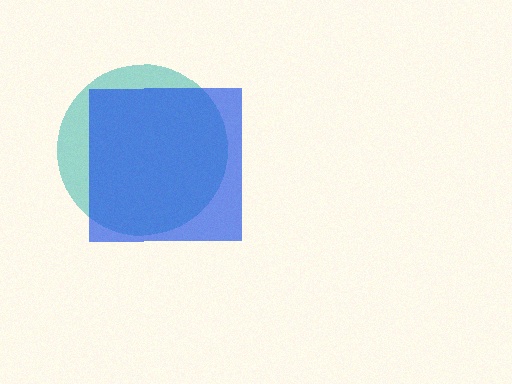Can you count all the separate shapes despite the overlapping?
Yes, there are 2 separate shapes.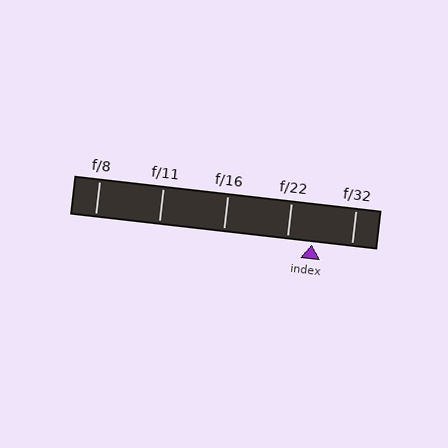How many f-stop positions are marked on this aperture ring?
There are 5 f-stop positions marked.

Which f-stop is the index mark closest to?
The index mark is closest to f/22.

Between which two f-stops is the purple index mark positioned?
The index mark is between f/22 and f/32.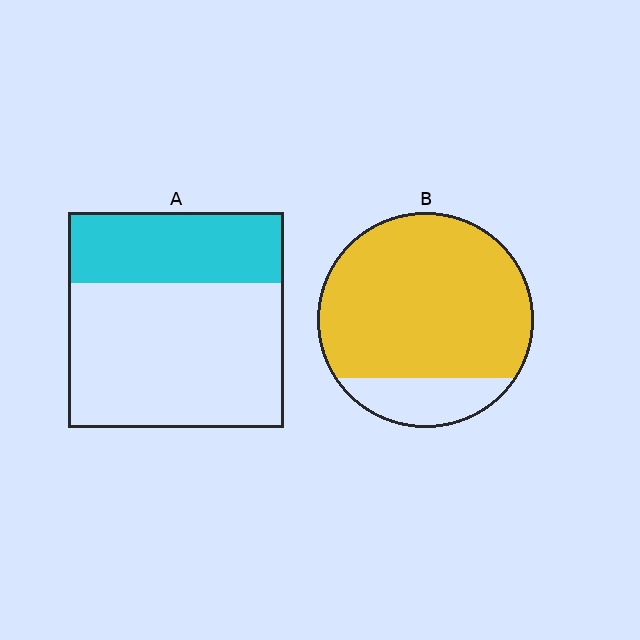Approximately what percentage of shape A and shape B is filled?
A is approximately 35% and B is approximately 80%.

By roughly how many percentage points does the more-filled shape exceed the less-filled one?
By roughly 50 percentage points (B over A).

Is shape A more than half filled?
No.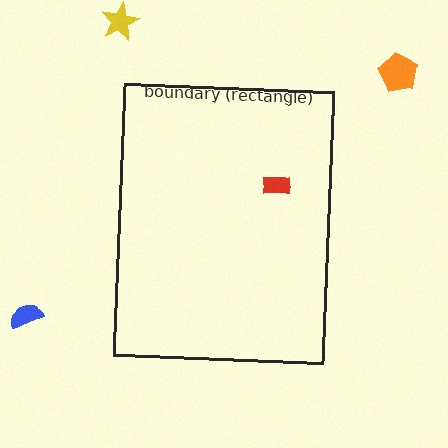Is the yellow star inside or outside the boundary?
Outside.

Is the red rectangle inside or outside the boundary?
Inside.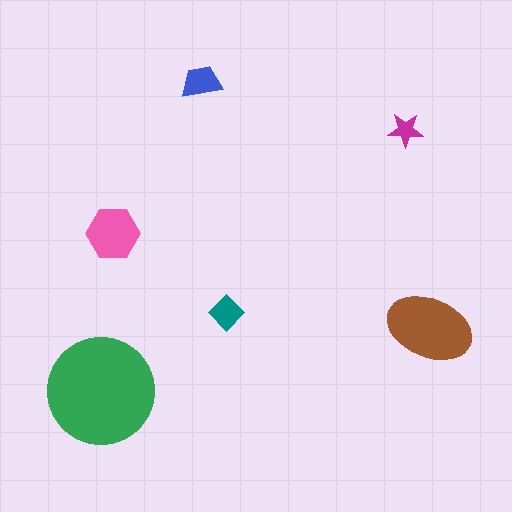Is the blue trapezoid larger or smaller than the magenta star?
Larger.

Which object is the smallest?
The magenta star.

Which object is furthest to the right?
The brown ellipse is rightmost.